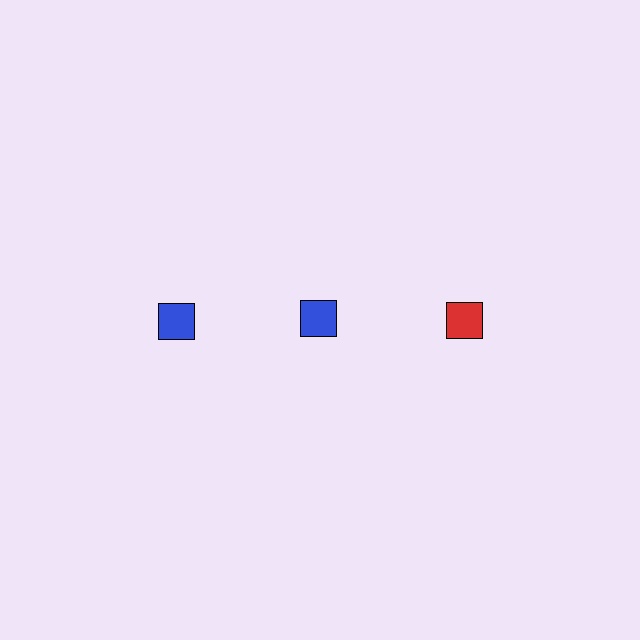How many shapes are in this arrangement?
There are 3 shapes arranged in a grid pattern.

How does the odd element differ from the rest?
It has a different color: red instead of blue.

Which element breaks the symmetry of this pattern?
The red square in the top row, center column breaks the symmetry. All other shapes are blue squares.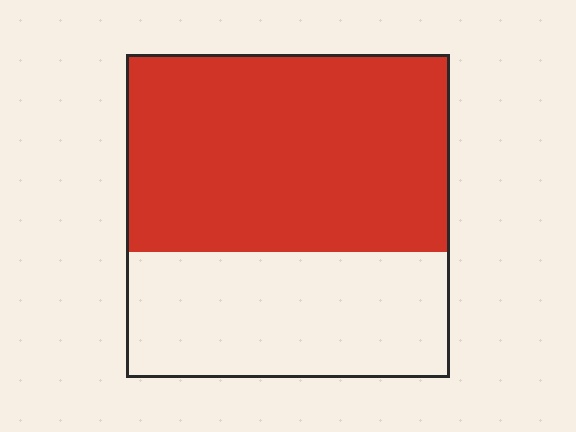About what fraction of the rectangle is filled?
About three fifths (3/5).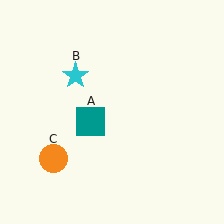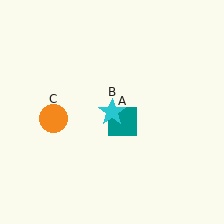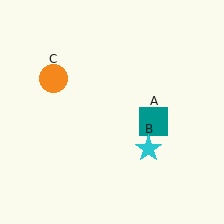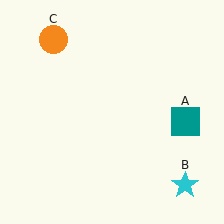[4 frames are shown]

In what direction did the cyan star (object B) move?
The cyan star (object B) moved down and to the right.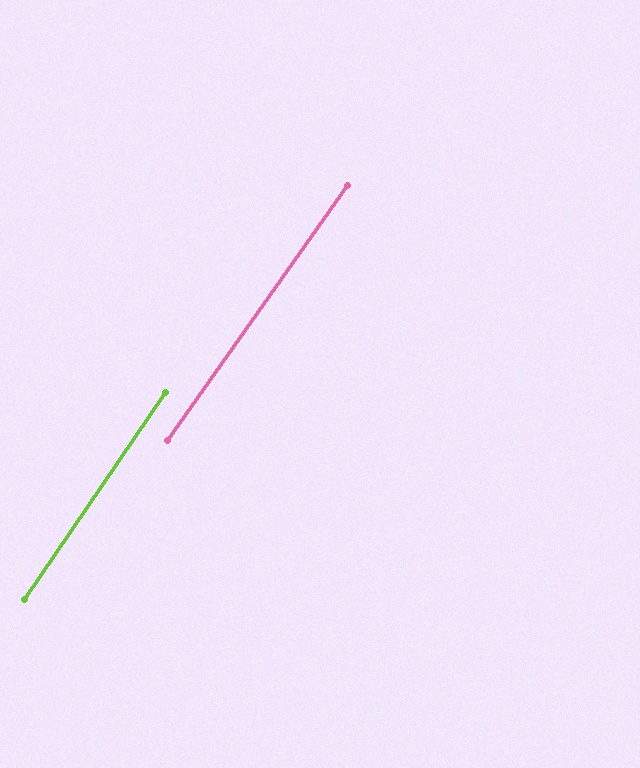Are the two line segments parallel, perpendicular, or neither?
Parallel — their directions differ by only 0.9°.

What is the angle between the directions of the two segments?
Approximately 1 degree.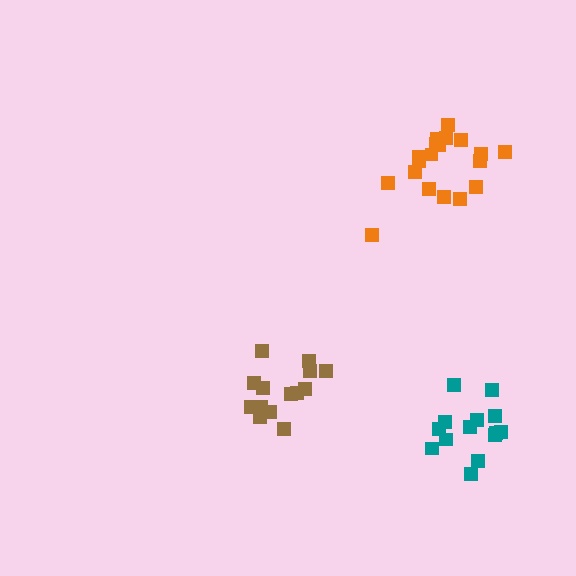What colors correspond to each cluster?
The clusters are colored: brown, orange, teal.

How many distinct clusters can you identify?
There are 3 distinct clusters.